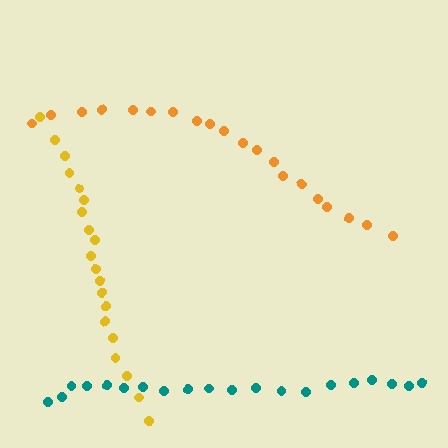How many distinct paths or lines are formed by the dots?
There are 3 distinct paths.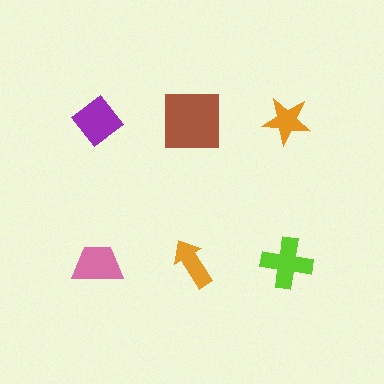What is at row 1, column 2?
A brown square.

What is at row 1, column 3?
An orange star.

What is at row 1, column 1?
A purple diamond.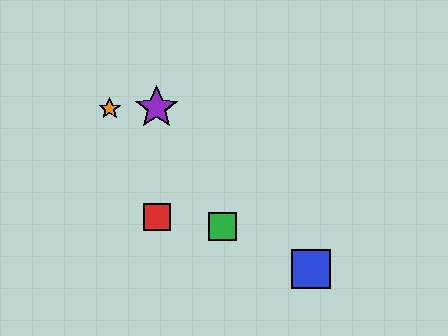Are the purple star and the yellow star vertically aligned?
Yes, both are at x≈157.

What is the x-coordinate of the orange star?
The orange star is at x≈110.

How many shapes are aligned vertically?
3 shapes (the red square, the yellow star, the purple star) are aligned vertically.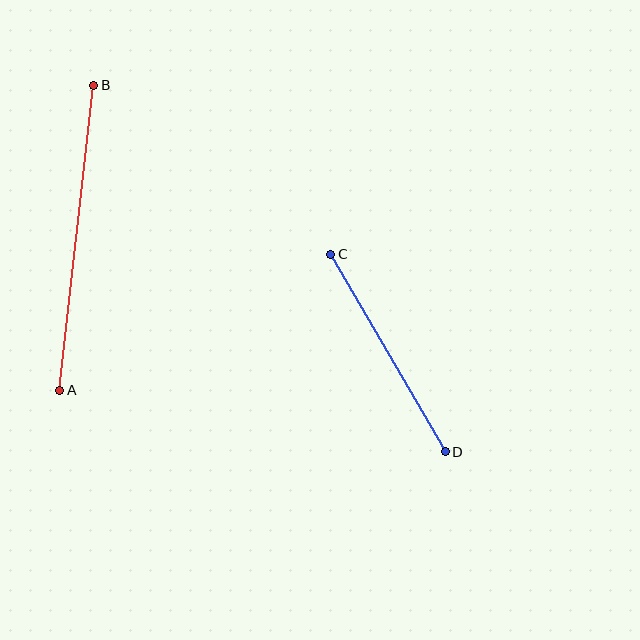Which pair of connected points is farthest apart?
Points A and B are farthest apart.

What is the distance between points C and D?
The distance is approximately 228 pixels.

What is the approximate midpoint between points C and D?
The midpoint is at approximately (388, 353) pixels.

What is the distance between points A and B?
The distance is approximately 307 pixels.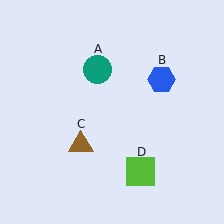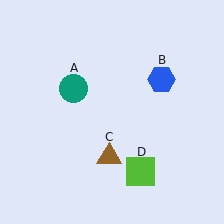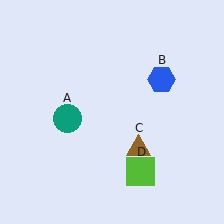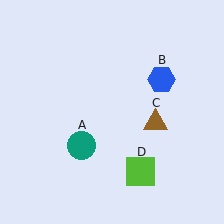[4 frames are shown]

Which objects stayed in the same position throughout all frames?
Blue hexagon (object B) and lime square (object D) remained stationary.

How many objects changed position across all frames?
2 objects changed position: teal circle (object A), brown triangle (object C).